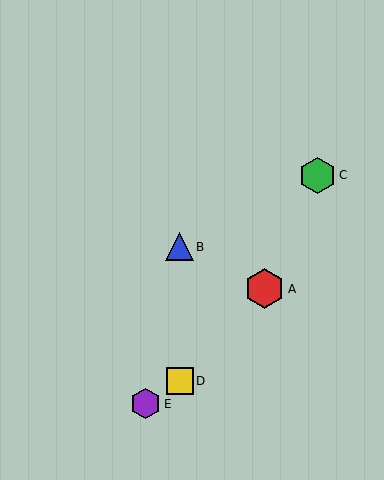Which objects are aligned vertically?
Objects B, D are aligned vertically.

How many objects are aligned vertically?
2 objects (B, D) are aligned vertically.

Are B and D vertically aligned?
Yes, both are at x≈180.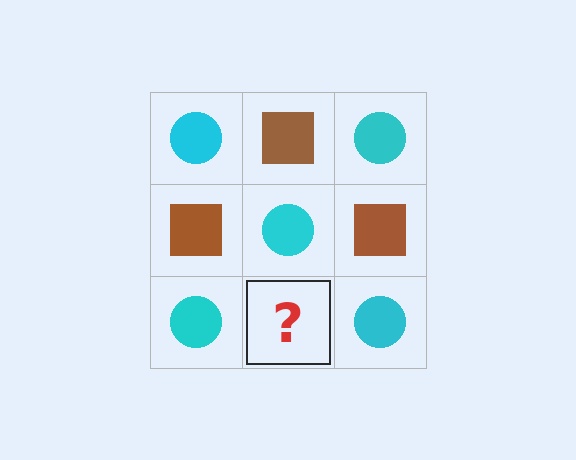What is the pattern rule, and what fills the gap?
The rule is that it alternates cyan circle and brown square in a checkerboard pattern. The gap should be filled with a brown square.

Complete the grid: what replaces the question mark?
The question mark should be replaced with a brown square.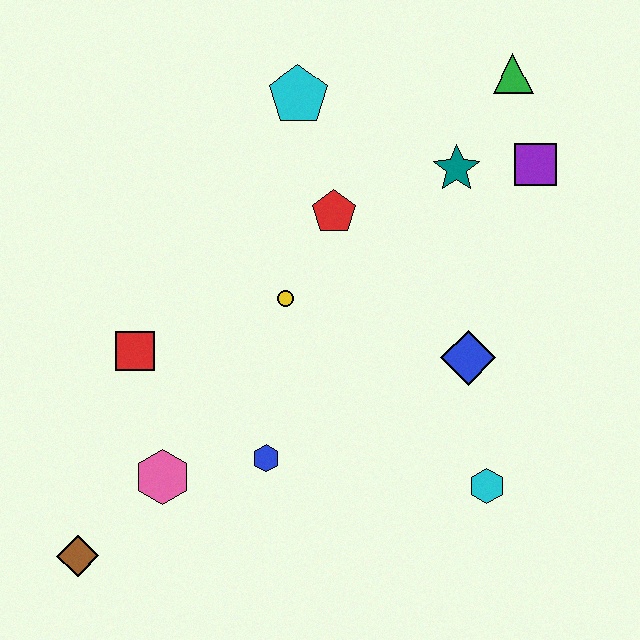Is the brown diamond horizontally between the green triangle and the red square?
No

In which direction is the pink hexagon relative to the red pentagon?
The pink hexagon is below the red pentagon.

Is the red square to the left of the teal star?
Yes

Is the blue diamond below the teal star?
Yes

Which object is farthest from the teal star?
The brown diamond is farthest from the teal star.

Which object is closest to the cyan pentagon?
The red pentagon is closest to the cyan pentagon.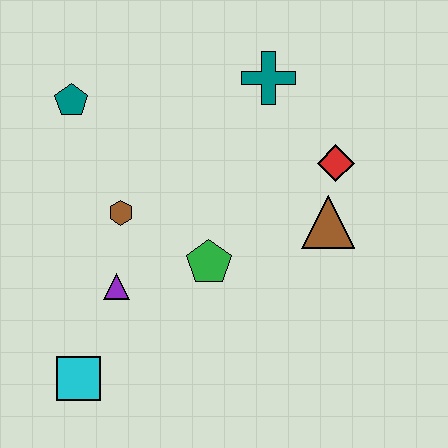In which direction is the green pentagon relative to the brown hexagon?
The green pentagon is to the right of the brown hexagon.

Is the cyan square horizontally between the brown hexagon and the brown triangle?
No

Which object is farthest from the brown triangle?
The cyan square is farthest from the brown triangle.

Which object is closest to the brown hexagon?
The purple triangle is closest to the brown hexagon.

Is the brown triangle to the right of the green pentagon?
Yes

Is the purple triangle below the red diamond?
Yes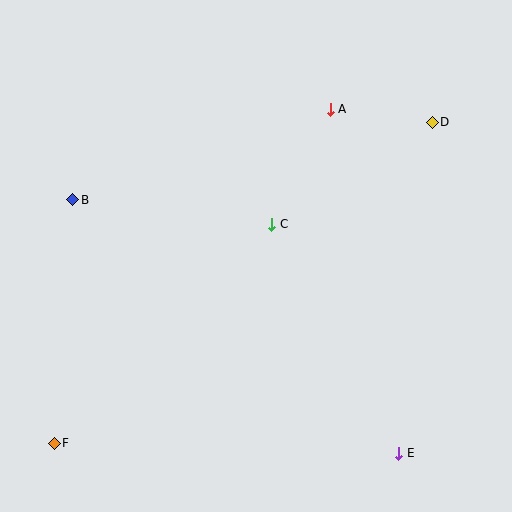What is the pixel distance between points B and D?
The distance between B and D is 368 pixels.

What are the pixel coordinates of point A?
Point A is at (330, 109).